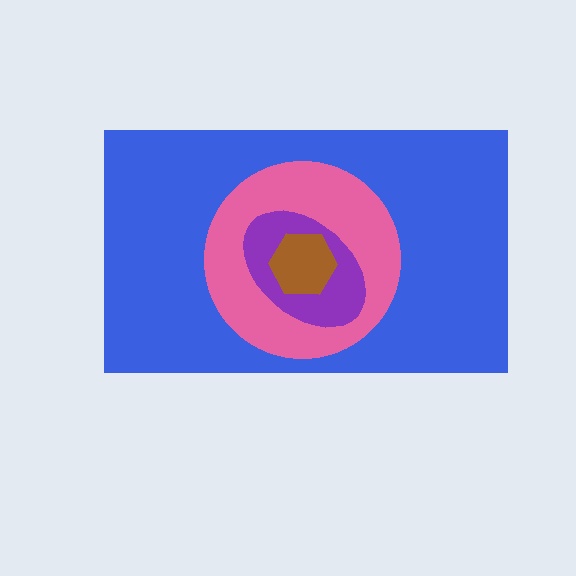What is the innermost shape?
The brown hexagon.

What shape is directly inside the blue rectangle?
The pink circle.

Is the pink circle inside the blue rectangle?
Yes.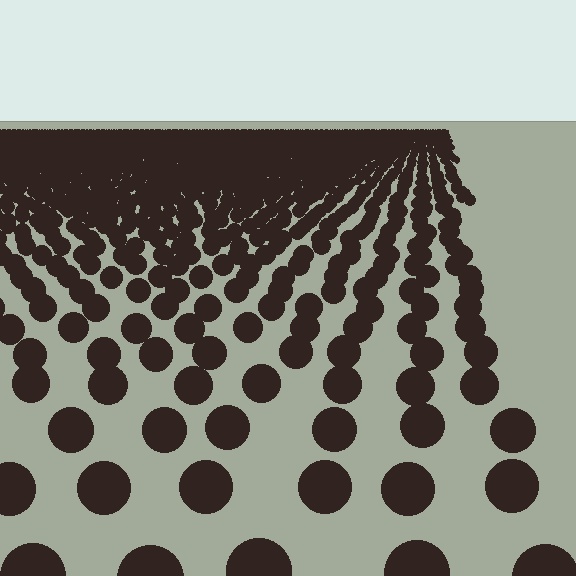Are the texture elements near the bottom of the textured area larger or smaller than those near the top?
Larger. Near the bottom, elements are closer to the viewer and appear at a bigger on-screen size.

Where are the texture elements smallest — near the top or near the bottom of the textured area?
Near the top.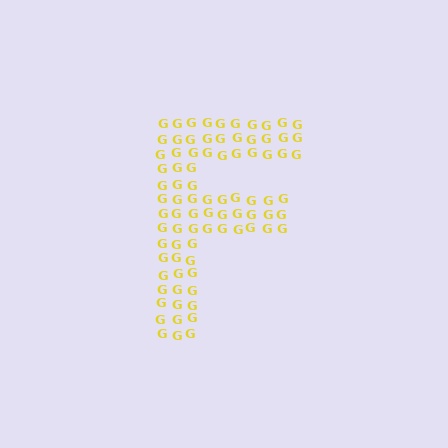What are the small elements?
The small elements are letter G's.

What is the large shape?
The large shape is the letter F.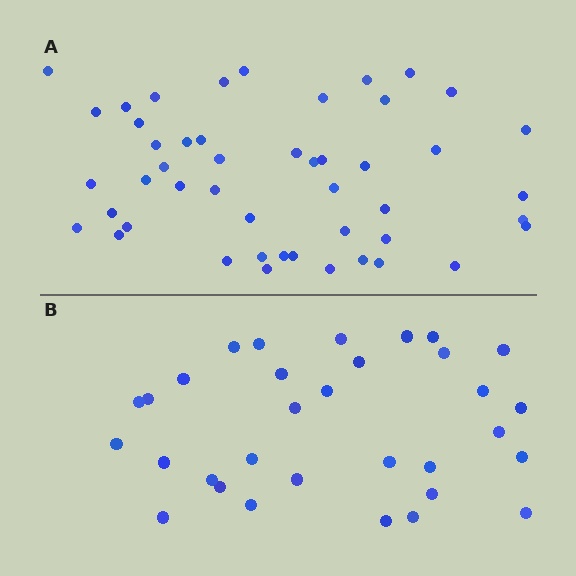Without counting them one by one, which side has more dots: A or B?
Region A (the top region) has more dots.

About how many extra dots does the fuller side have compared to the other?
Region A has approximately 15 more dots than region B.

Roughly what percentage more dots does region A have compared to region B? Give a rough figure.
About 50% more.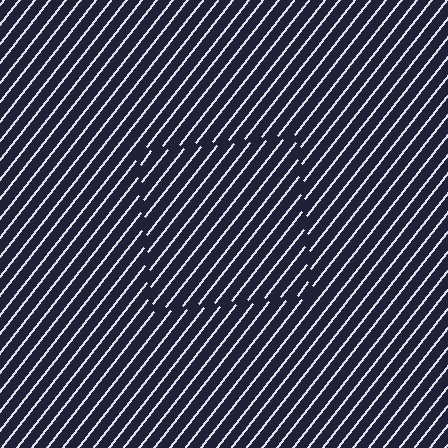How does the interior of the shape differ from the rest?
The interior of the shape contains the same grating, shifted by half a period — the contour is defined by the phase discontinuity where line-ends from the inner and outer gratings abut.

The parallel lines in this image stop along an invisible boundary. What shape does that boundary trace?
An illusory square. The interior of the shape contains the same grating, shifted by half a period — the contour is defined by the phase discontinuity where line-ends from the inner and outer gratings abut.